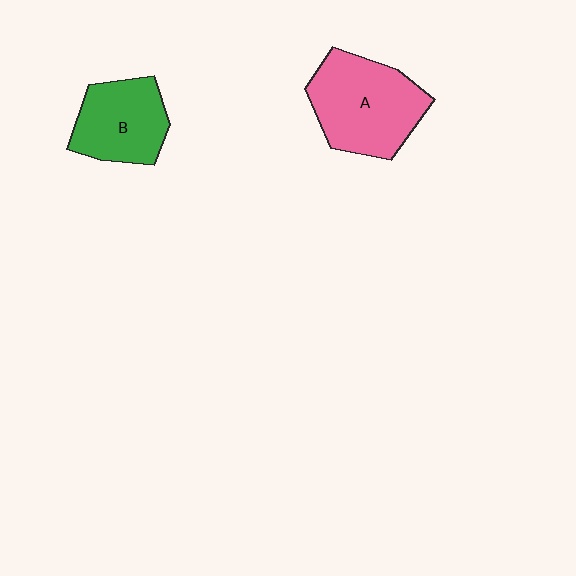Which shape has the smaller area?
Shape B (green).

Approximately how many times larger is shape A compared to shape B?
Approximately 1.4 times.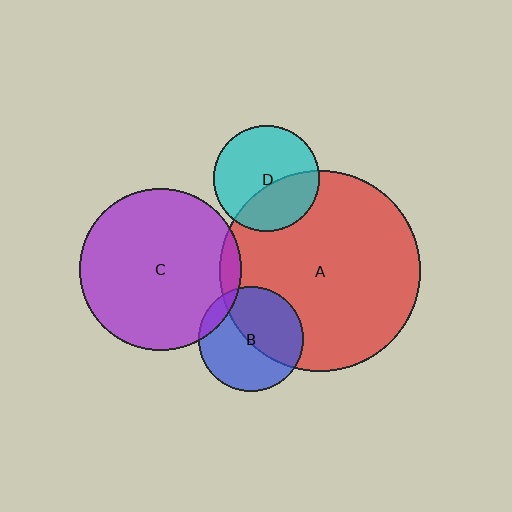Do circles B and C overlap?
Yes.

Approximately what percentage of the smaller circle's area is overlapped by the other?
Approximately 10%.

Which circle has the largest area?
Circle A (red).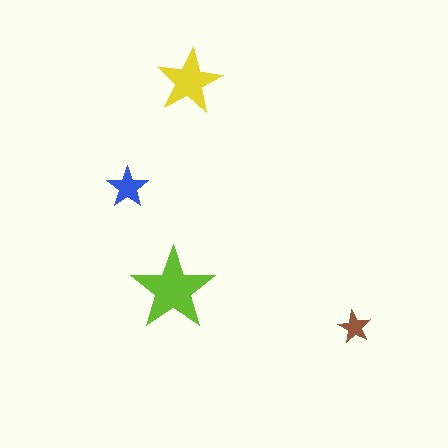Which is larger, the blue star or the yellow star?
The yellow one.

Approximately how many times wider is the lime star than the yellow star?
About 1.5 times wider.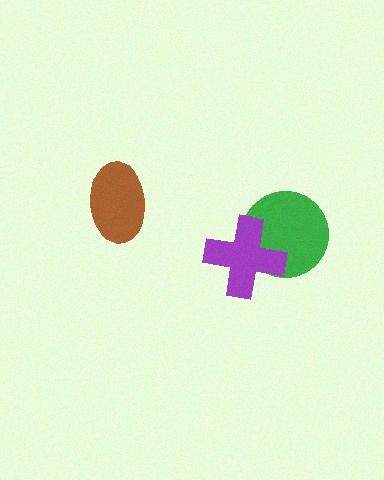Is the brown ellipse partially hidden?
No, no other shape covers it.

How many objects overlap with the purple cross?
1 object overlaps with the purple cross.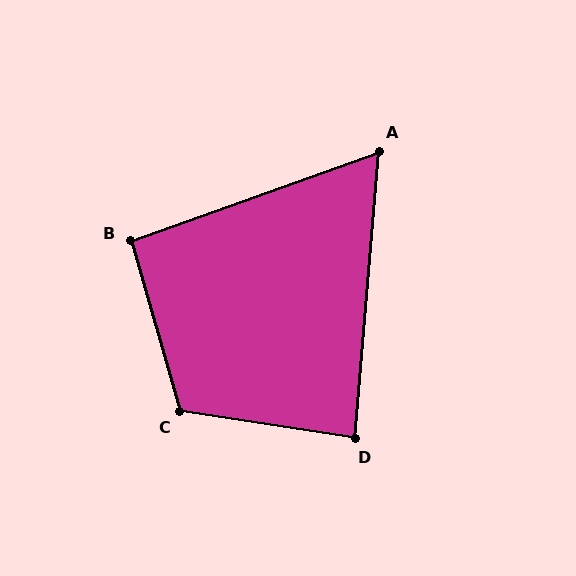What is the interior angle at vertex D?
Approximately 86 degrees (approximately right).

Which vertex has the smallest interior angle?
A, at approximately 65 degrees.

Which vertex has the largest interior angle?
C, at approximately 115 degrees.